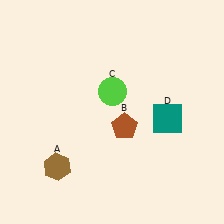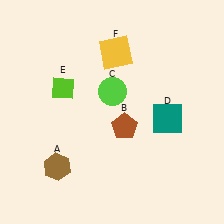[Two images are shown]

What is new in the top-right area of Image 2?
A yellow square (F) was added in the top-right area of Image 2.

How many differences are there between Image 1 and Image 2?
There are 2 differences between the two images.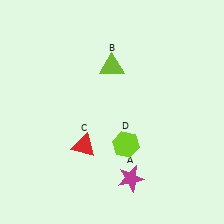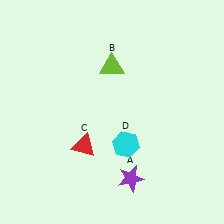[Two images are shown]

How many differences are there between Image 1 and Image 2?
There are 2 differences between the two images.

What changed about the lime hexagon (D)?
In Image 1, D is lime. In Image 2, it changed to cyan.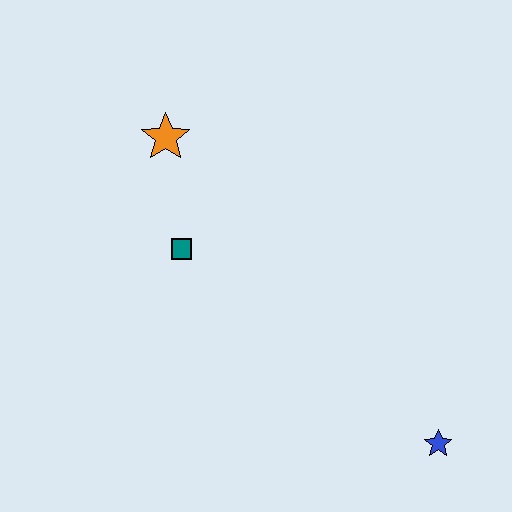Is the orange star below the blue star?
No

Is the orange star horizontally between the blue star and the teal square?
No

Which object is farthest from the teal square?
The blue star is farthest from the teal square.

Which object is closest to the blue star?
The teal square is closest to the blue star.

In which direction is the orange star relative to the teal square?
The orange star is above the teal square.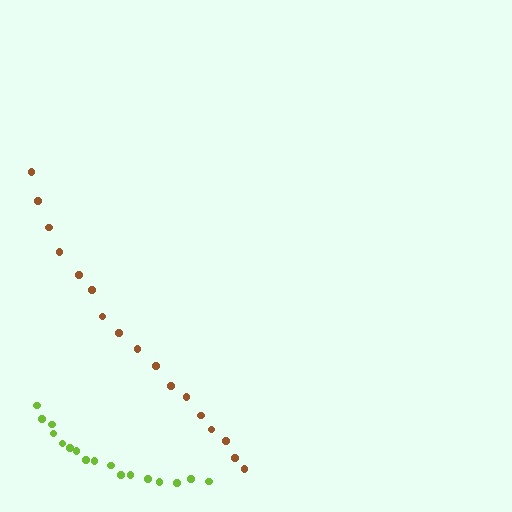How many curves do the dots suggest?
There are 2 distinct paths.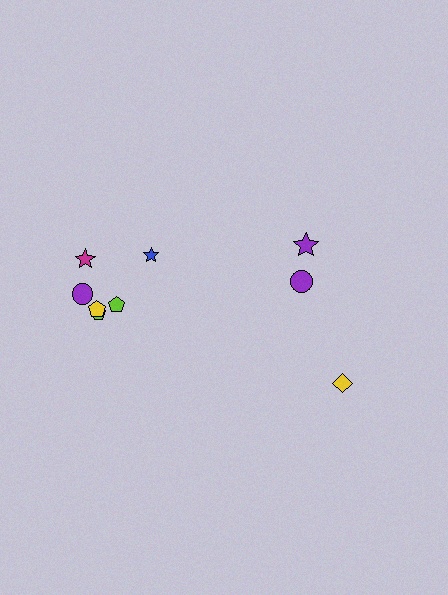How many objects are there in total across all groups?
There are 9 objects.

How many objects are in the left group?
There are 6 objects.